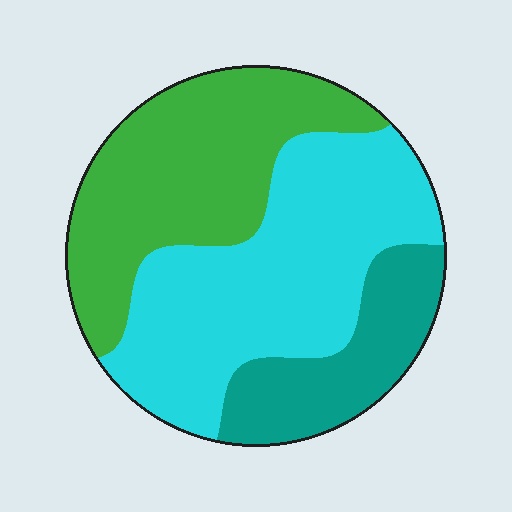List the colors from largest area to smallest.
From largest to smallest: cyan, green, teal.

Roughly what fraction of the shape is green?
Green covers around 35% of the shape.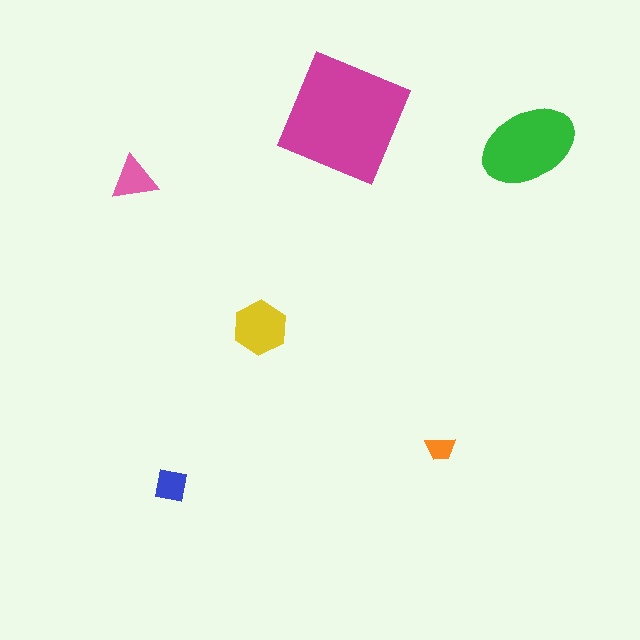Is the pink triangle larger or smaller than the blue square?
Larger.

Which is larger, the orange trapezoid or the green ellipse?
The green ellipse.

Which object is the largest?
The magenta square.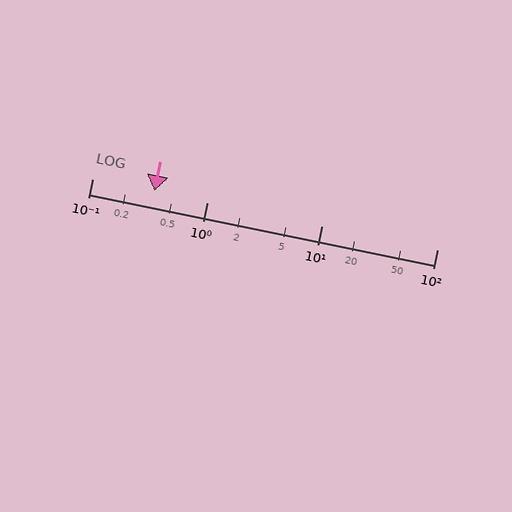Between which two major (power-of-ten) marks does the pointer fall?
The pointer is between 0.1 and 1.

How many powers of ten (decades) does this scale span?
The scale spans 3 decades, from 0.1 to 100.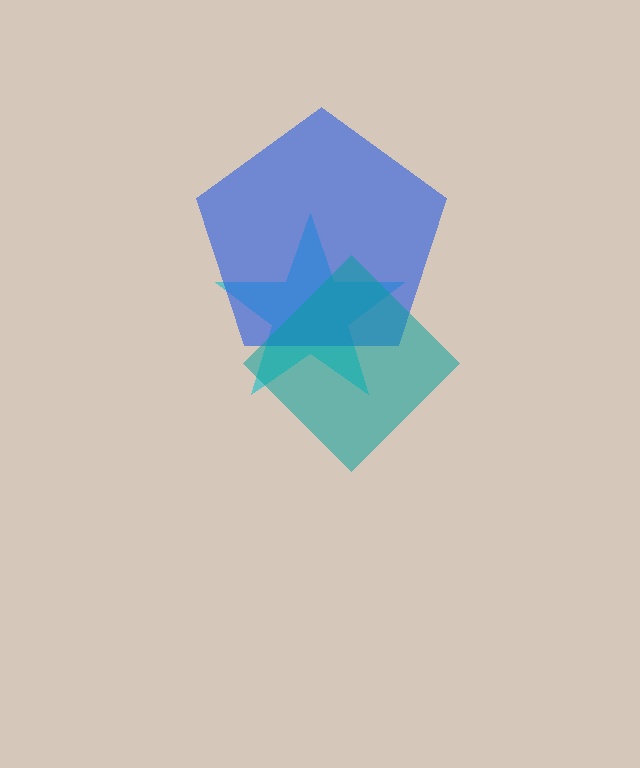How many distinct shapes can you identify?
There are 3 distinct shapes: a cyan star, a blue pentagon, a teal diamond.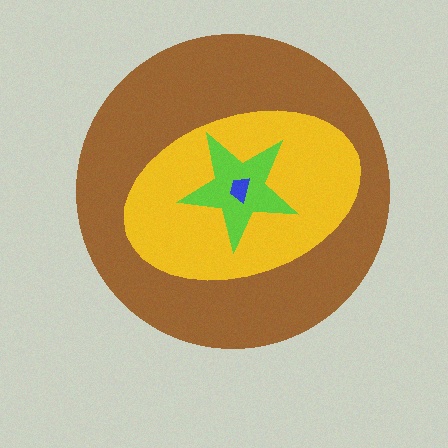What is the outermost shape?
The brown circle.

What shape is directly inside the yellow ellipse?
The lime star.